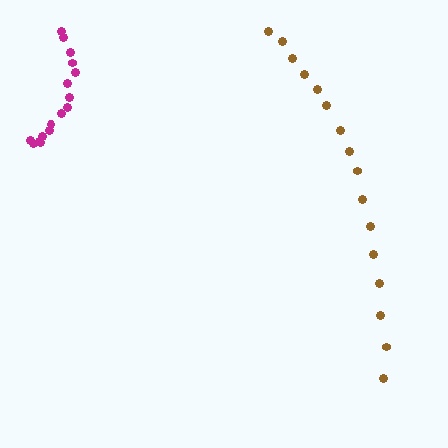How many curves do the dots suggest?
There are 2 distinct paths.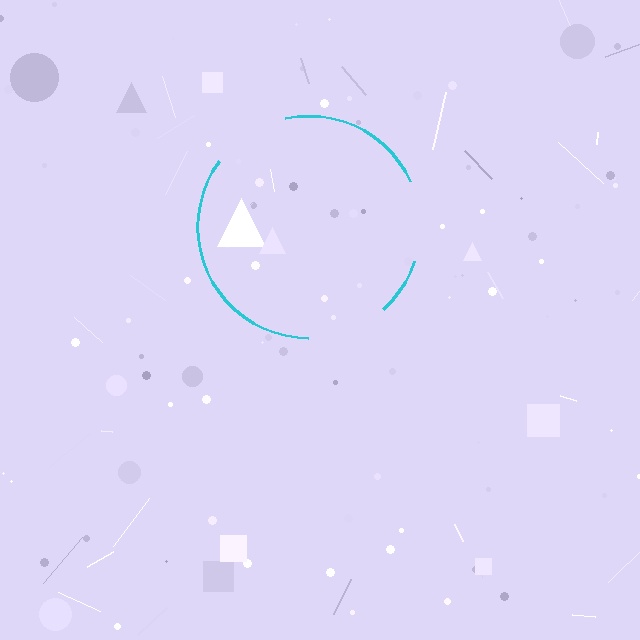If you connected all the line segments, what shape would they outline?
They would outline a circle.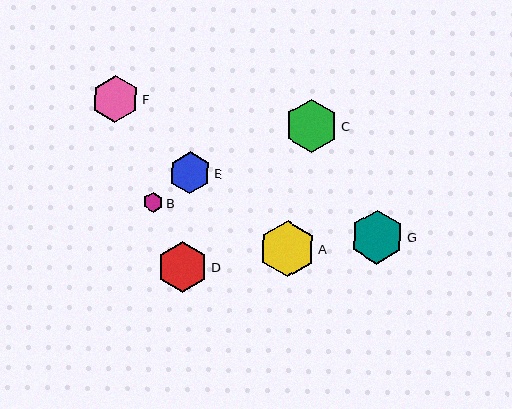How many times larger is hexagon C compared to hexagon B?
Hexagon C is approximately 2.7 times the size of hexagon B.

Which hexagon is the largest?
Hexagon A is the largest with a size of approximately 56 pixels.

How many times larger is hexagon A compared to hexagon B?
Hexagon A is approximately 2.9 times the size of hexagon B.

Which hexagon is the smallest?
Hexagon B is the smallest with a size of approximately 20 pixels.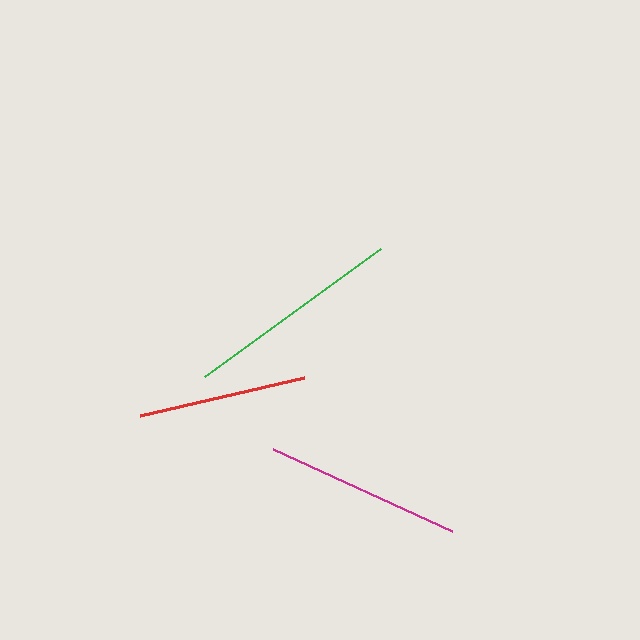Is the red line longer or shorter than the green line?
The green line is longer than the red line.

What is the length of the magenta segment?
The magenta segment is approximately 197 pixels long.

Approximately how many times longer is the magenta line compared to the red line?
The magenta line is approximately 1.2 times the length of the red line.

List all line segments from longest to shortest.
From longest to shortest: green, magenta, red.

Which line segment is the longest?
The green line is the longest at approximately 218 pixels.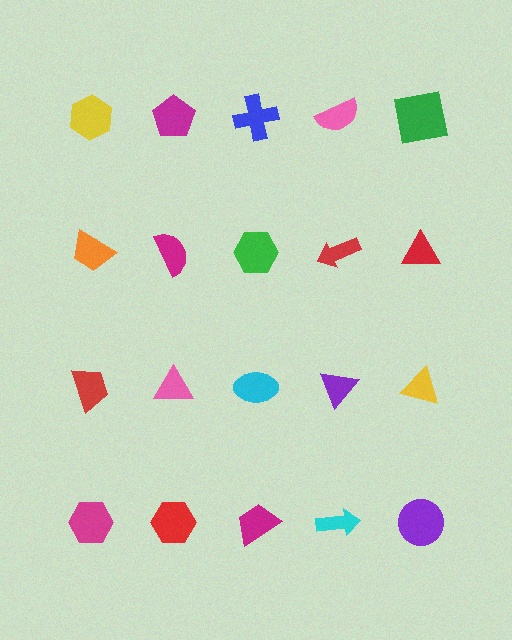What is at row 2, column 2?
A magenta semicircle.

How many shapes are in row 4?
5 shapes.